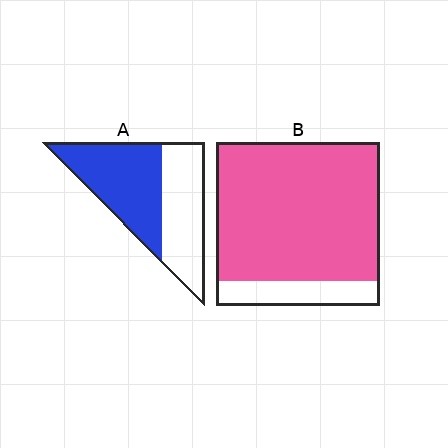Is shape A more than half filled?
Yes.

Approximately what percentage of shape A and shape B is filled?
A is approximately 55% and B is approximately 85%.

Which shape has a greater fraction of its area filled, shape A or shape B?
Shape B.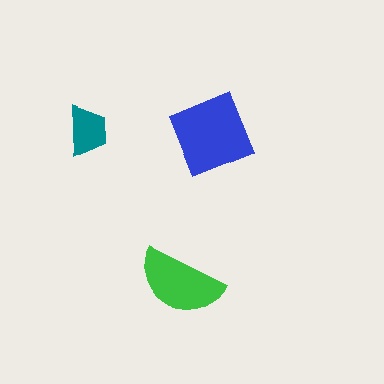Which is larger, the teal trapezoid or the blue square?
The blue square.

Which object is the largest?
The blue square.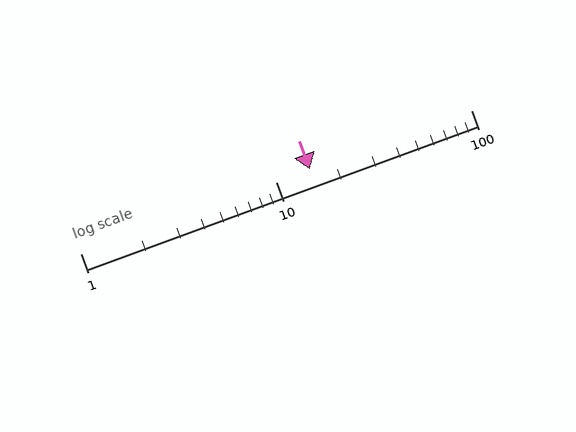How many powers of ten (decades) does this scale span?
The scale spans 2 decades, from 1 to 100.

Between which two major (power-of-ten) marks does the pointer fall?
The pointer is between 10 and 100.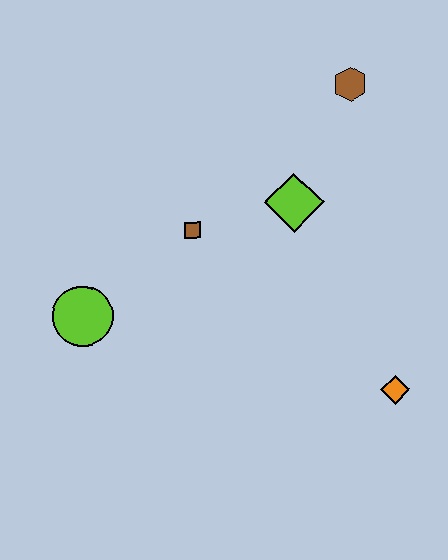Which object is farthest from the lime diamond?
The lime circle is farthest from the lime diamond.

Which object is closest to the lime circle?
The brown square is closest to the lime circle.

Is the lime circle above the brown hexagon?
No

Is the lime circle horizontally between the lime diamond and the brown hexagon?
No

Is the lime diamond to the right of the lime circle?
Yes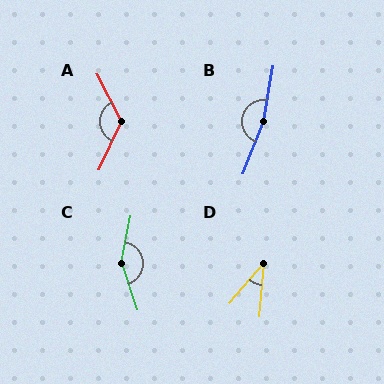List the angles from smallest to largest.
D (35°), A (127°), C (151°), B (169°).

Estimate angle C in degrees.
Approximately 151 degrees.